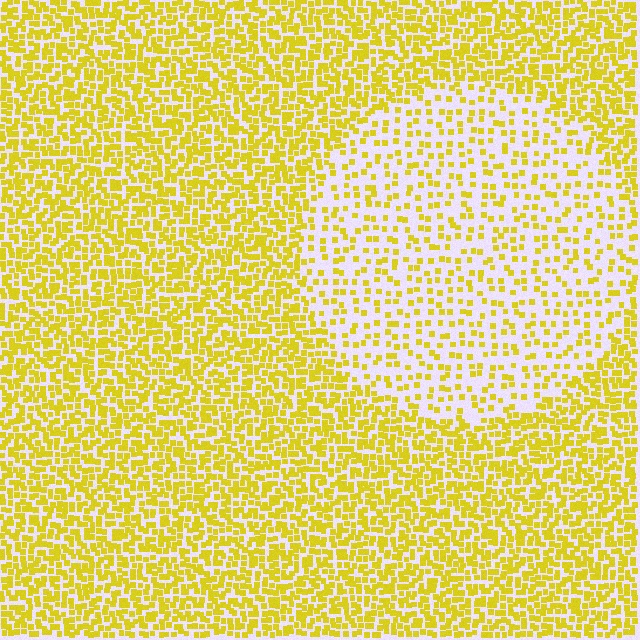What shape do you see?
I see a circle.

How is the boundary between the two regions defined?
The boundary is defined by a change in element density (approximately 2.4x ratio). All elements are the same color, size, and shape.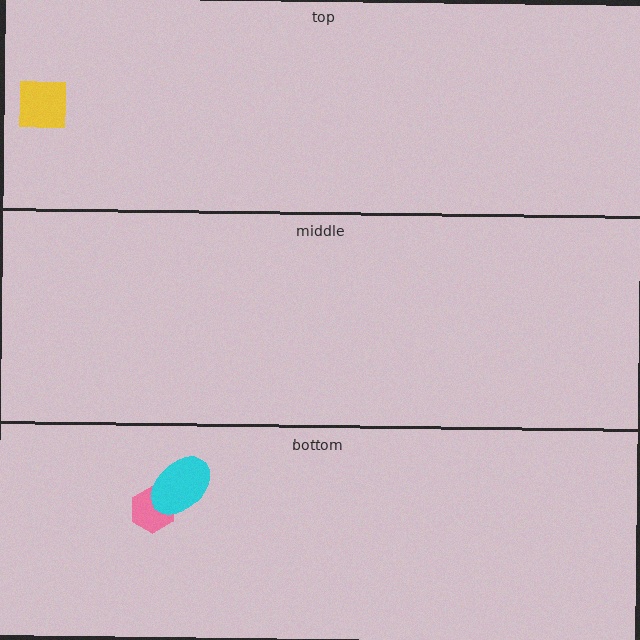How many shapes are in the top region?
1.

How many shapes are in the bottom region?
2.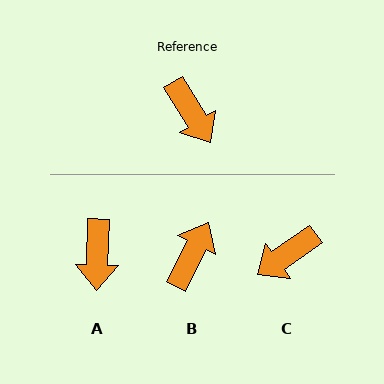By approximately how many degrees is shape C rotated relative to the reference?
Approximately 87 degrees clockwise.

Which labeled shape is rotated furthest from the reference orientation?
B, about 121 degrees away.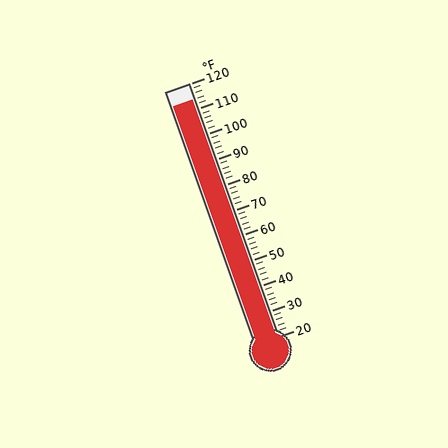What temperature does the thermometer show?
The thermometer shows approximately 114°F.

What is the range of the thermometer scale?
The thermometer scale ranges from 20°F to 120°F.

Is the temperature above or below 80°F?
The temperature is above 80°F.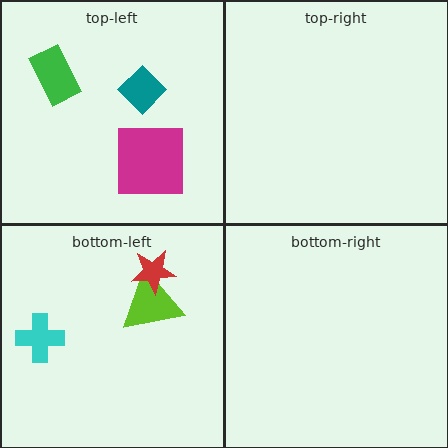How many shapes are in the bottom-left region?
3.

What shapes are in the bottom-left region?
The lime triangle, the red star, the cyan cross.